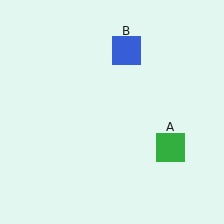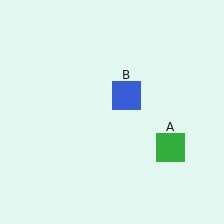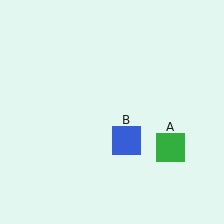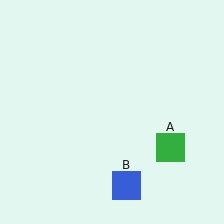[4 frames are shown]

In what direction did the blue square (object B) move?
The blue square (object B) moved down.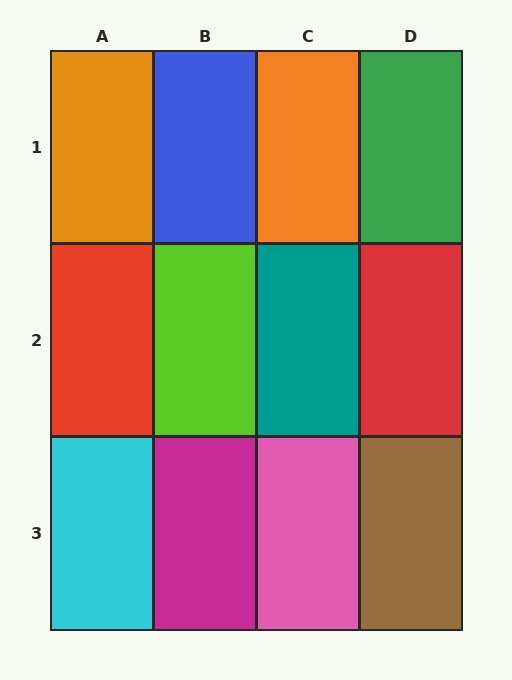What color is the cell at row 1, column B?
Blue.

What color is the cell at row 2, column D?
Red.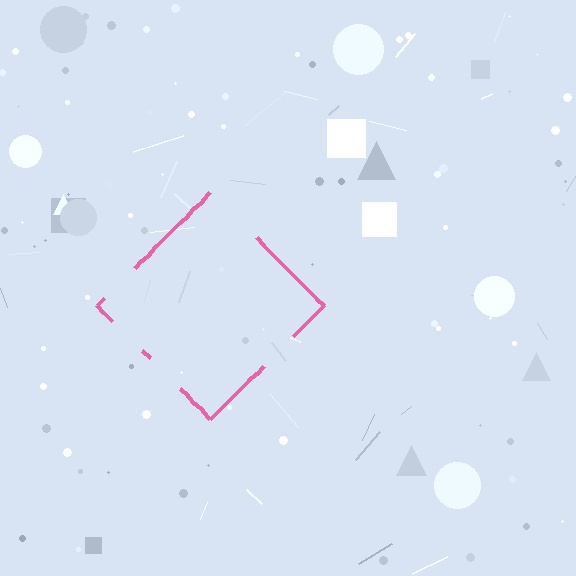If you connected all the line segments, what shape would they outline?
They would outline a diamond.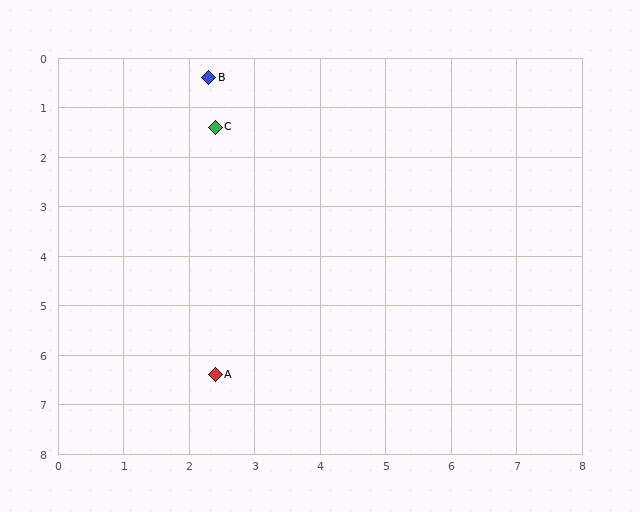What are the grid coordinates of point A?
Point A is at approximately (2.4, 6.4).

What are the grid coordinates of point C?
Point C is at approximately (2.4, 1.4).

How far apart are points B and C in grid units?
Points B and C are about 1.0 grid units apart.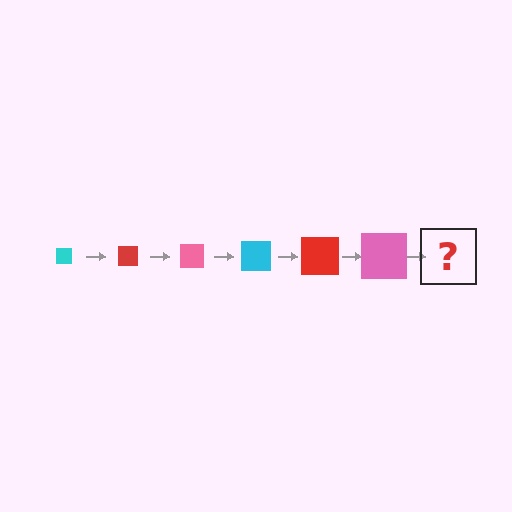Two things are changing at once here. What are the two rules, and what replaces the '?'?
The two rules are that the square grows larger each step and the color cycles through cyan, red, and pink. The '?' should be a cyan square, larger than the previous one.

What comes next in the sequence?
The next element should be a cyan square, larger than the previous one.